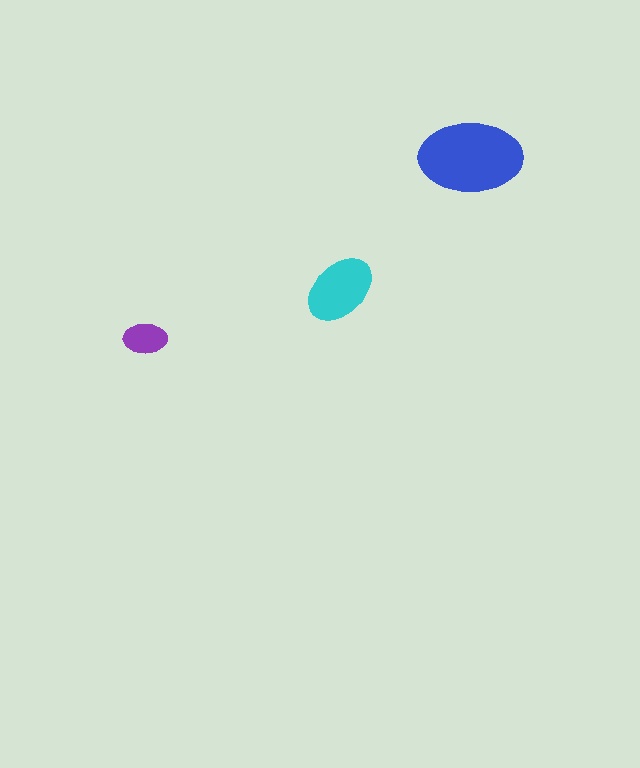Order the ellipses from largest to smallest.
the blue one, the cyan one, the purple one.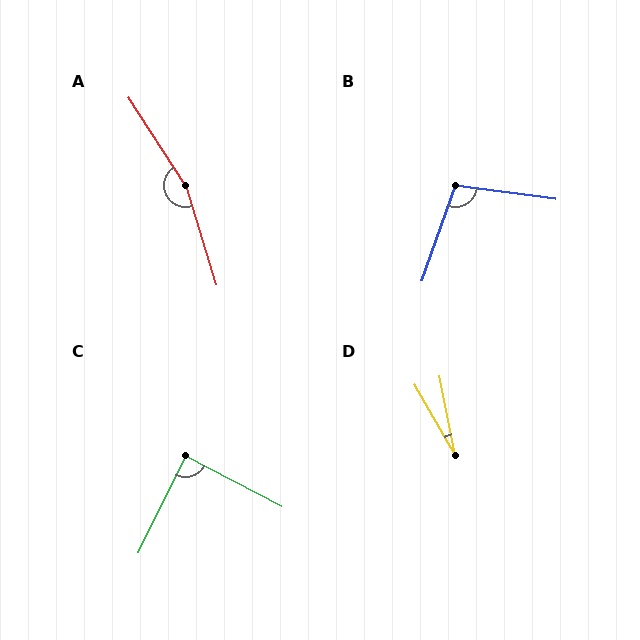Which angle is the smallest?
D, at approximately 19 degrees.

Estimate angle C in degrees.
Approximately 88 degrees.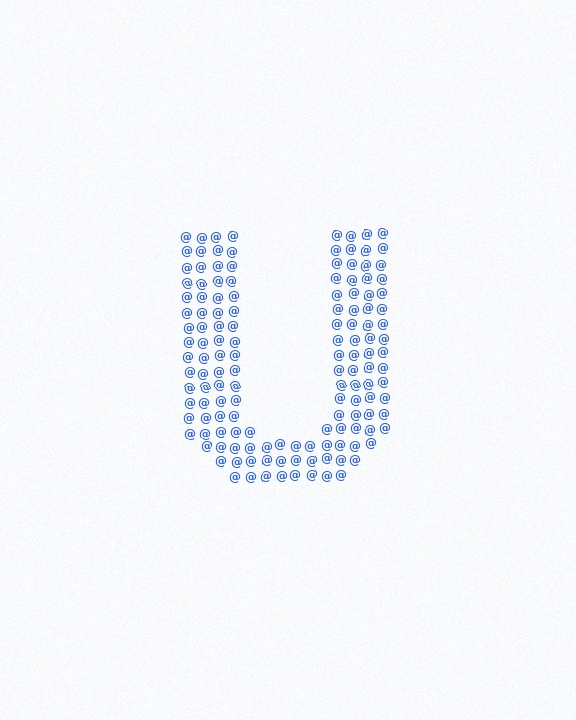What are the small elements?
The small elements are at signs.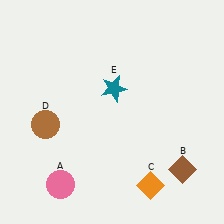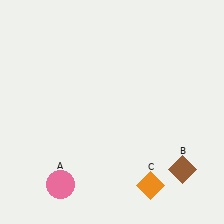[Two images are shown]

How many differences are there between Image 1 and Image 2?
There are 2 differences between the two images.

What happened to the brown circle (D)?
The brown circle (D) was removed in Image 2. It was in the bottom-left area of Image 1.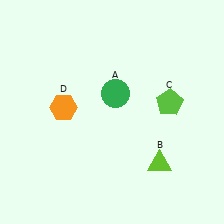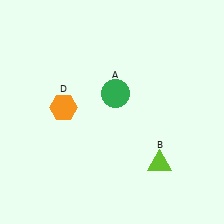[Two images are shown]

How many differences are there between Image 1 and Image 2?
There is 1 difference between the two images.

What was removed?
The lime pentagon (C) was removed in Image 2.